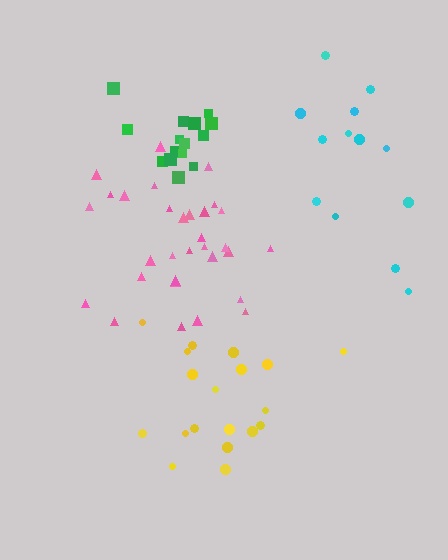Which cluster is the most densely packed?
Green.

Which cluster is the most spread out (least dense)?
Cyan.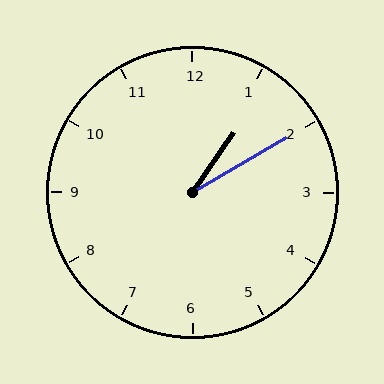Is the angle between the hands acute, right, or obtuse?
It is acute.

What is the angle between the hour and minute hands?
Approximately 25 degrees.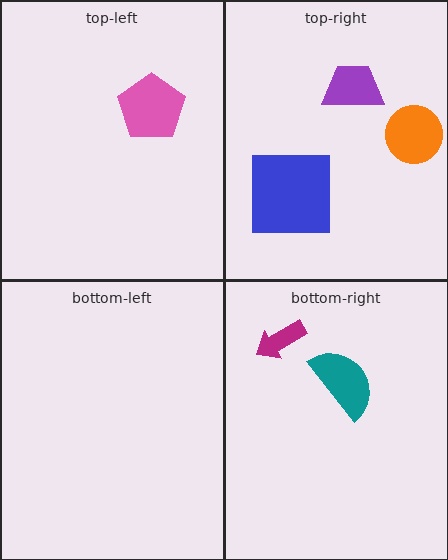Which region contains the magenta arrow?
The bottom-right region.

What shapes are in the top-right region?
The blue square, the orange circle, the purple trapezoid.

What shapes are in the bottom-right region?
The teal semicircle, the magenta arrow.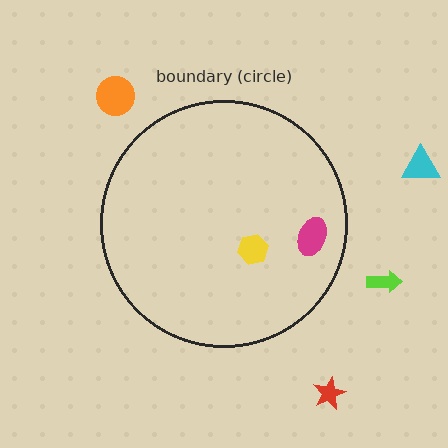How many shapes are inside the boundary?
2 inside, 4 outside.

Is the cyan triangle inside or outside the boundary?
Outside.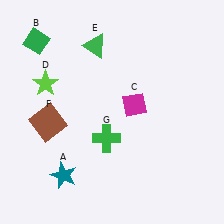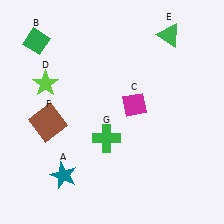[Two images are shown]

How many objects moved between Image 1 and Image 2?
1 object moved between the two images.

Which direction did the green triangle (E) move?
The green triangle (E) moved right.